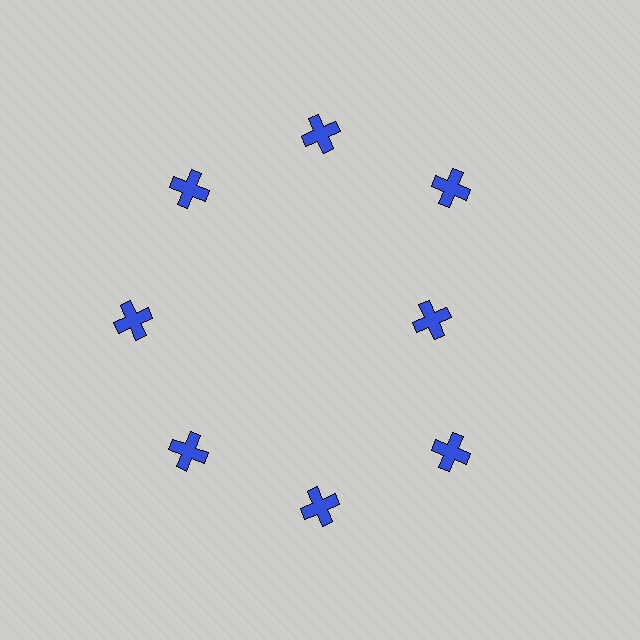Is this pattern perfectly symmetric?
No. The 8 blue crosses are arranged in a ring, but one element near the 3 o'clock position is pulled inward toward the center, breaking the 8-fold rotational symmetry.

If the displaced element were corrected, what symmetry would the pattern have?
It would have 8-fold rotational symmetry — the pattern would map onto itself every 45 degrees.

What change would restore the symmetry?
The symmetry would be restored by moving it outward, back onto the ring so that all 8 crosses sit at equal angles and equal distance from the center.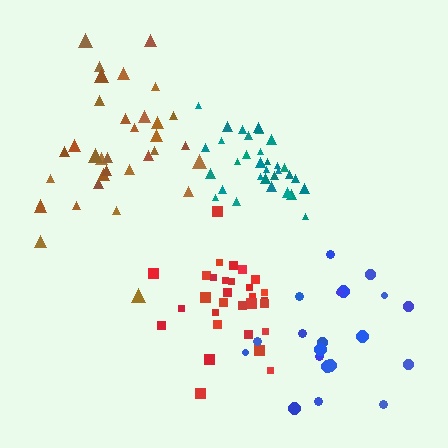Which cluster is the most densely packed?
Teal.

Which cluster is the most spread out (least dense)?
Brown.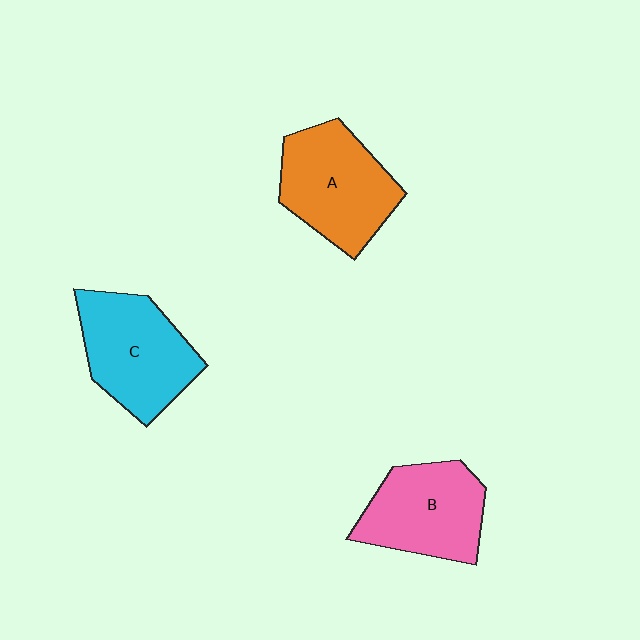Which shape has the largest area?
Shape C (cyan).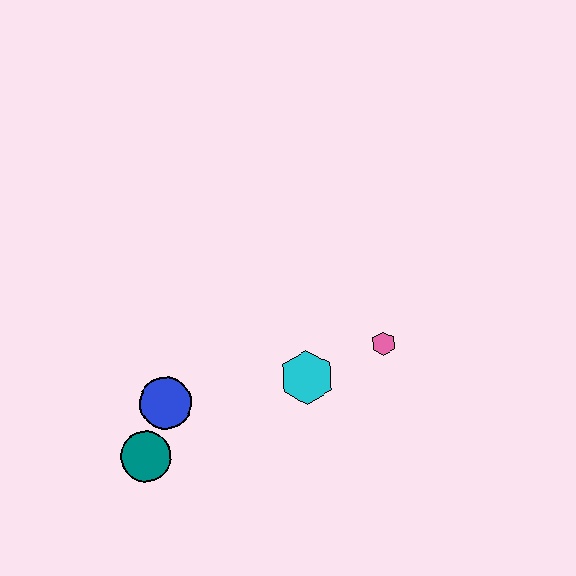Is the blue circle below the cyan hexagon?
Yes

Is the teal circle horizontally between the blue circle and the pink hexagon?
No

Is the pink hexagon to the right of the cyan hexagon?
Yes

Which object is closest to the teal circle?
The blue circle is closest to the teal circle.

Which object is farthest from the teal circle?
The pink hexagon is farthest from the teal circle.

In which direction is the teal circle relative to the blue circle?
The teal circle is below the blue circle.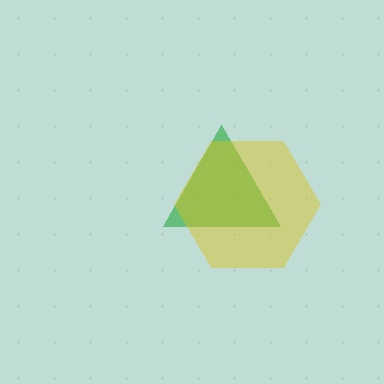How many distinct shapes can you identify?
There are 2 distinct shapes: a green triangle, a yellow hexagon.